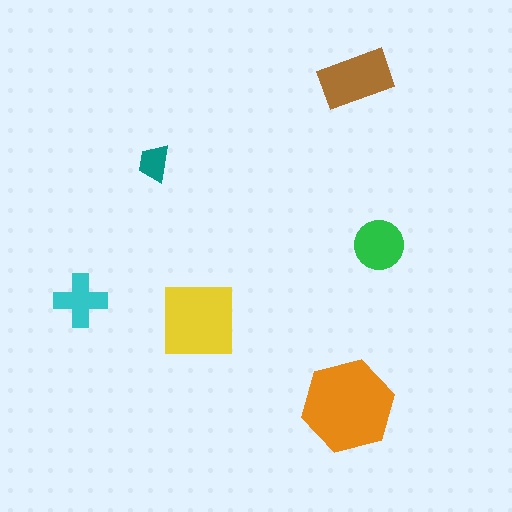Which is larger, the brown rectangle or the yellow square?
The yellow square.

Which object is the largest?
The orange hexagon.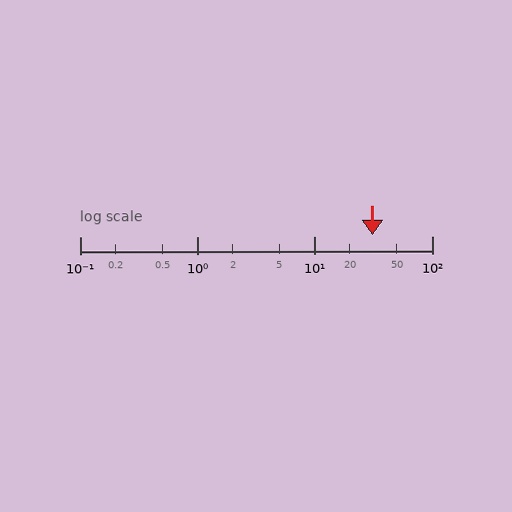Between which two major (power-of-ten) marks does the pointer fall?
The pointer is between 10 and 100.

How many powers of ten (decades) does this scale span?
The scale spans 3 decades, from 0.1 to 100.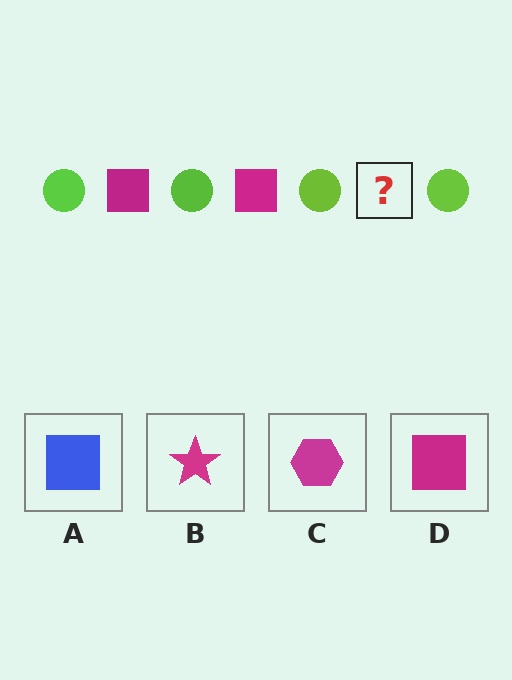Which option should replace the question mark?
Option D.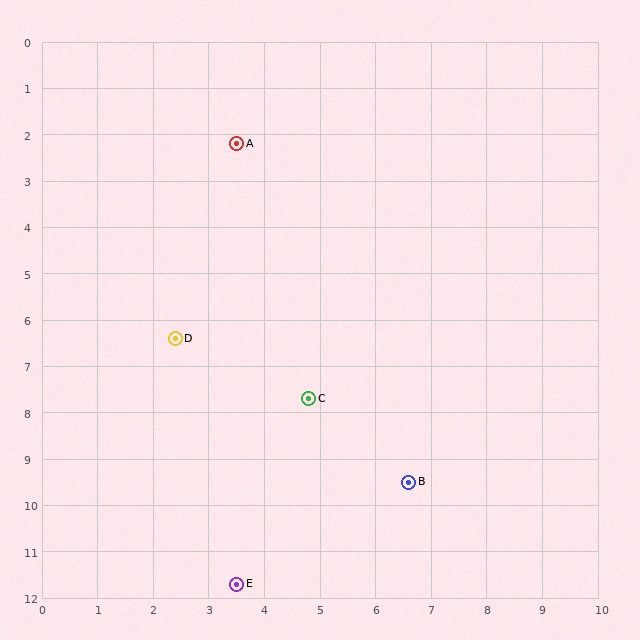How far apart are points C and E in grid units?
Points C and E are about 4.2 grid units apart.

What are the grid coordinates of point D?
Point D is at approximately (2.4, 6.4).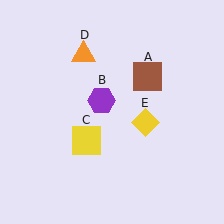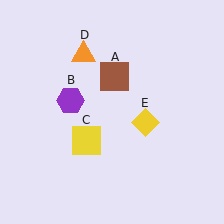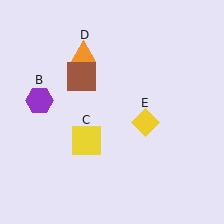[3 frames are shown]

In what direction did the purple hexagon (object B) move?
The purple hexagon (object B) moved left.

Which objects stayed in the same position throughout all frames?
Yellow square (object C) and orange triangle (object D) and yellow diamond (object E) remained stationary.